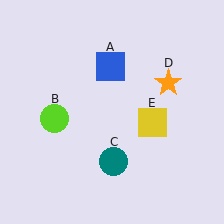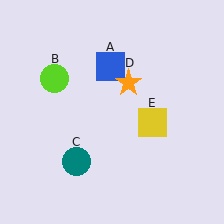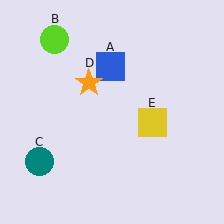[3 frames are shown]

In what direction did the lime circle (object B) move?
The lime circle (object B) moved up.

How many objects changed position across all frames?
3 objects changed position: lime circle (object B), teal circle (object C), orange star (object D).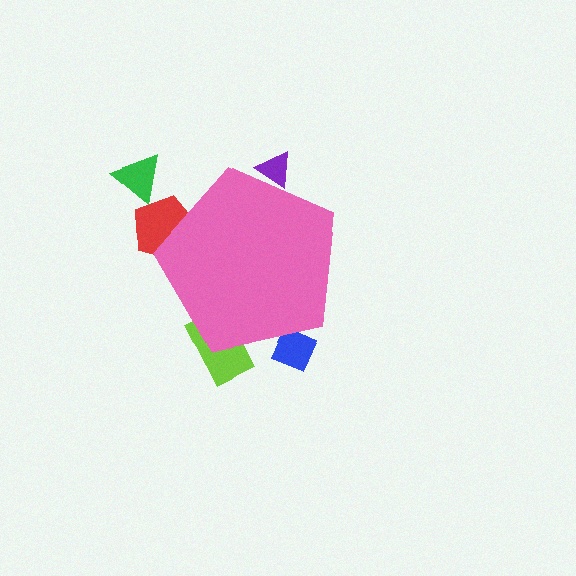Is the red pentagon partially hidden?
Yes, the red pentagon is partially hidden behind the pink pentagon.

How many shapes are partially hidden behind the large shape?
4 shapes are partially hidden.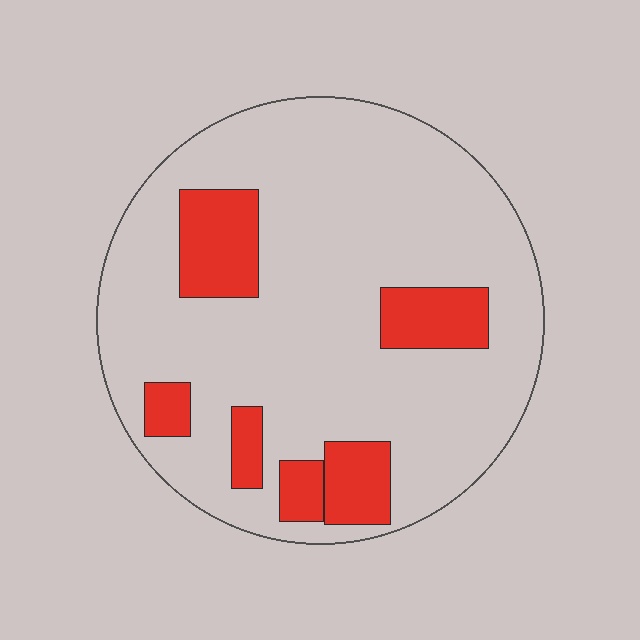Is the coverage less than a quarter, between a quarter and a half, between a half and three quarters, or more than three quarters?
Less than a quarter.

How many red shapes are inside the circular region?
6.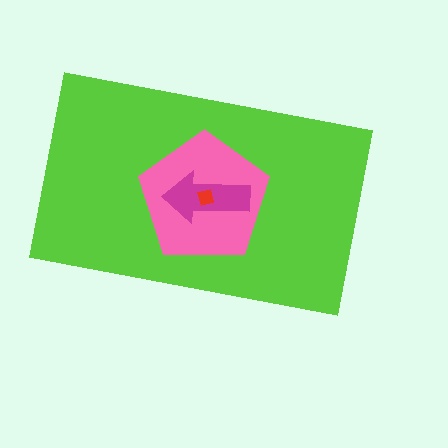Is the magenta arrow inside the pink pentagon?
Yes.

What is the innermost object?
The red square.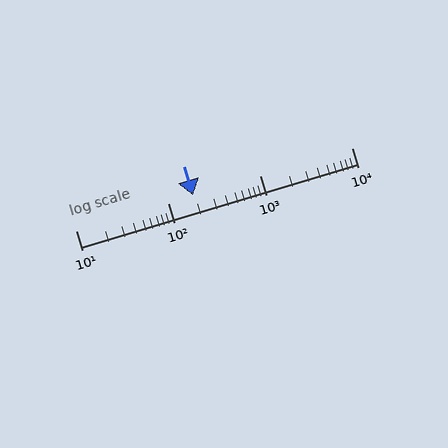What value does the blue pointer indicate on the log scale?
The pointer indicates approximately 190.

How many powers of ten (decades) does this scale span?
The scale spans 3 decades, from 10 to 10000.